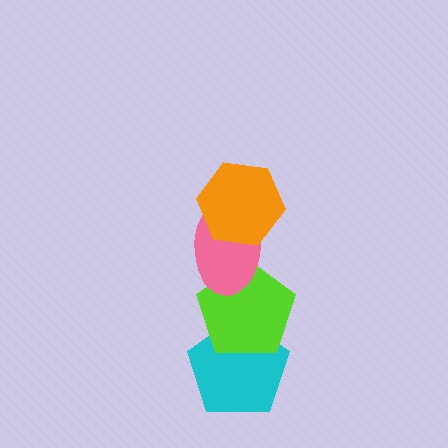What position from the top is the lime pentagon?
The lime pentagon is 3rd from the top.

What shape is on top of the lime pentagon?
The pink ellipse is on top of the lime pentagon.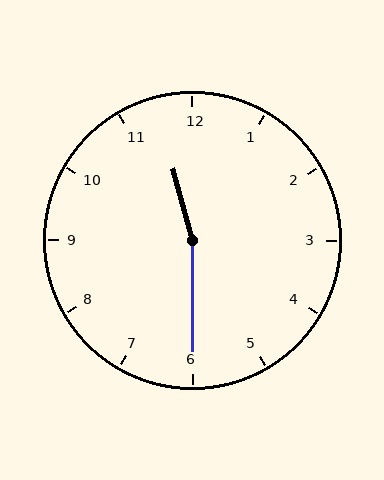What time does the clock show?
11:30.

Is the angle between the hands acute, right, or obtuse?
It is obtuse.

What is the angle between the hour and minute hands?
Approximately 165 degrees.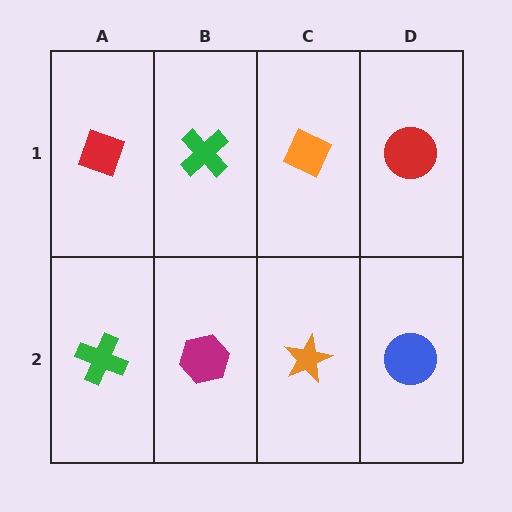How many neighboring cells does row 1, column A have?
2.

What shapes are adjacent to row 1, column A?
A green cross (row 2, column A), a green cross (row 1, column B).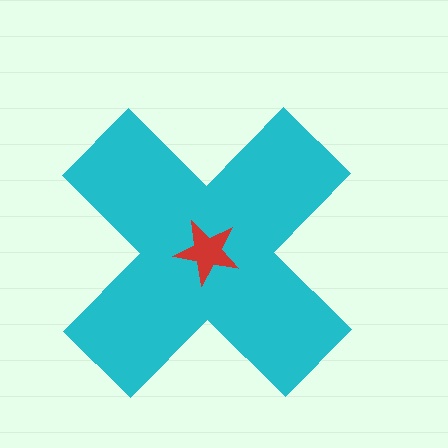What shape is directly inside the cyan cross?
The red star.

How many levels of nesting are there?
2.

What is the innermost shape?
The red star.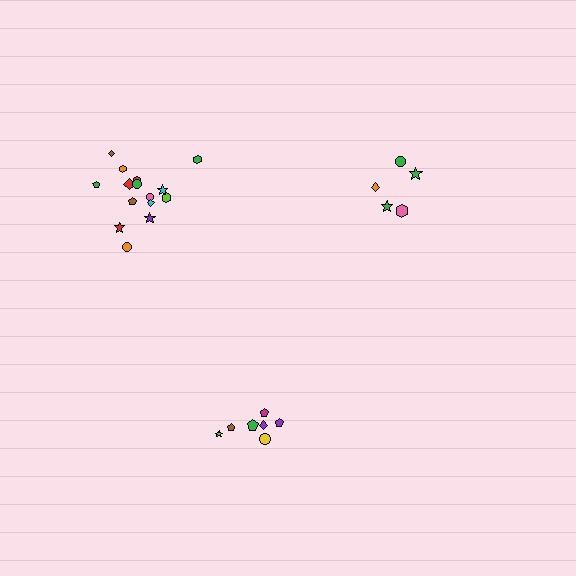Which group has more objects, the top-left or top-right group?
The top-left group.